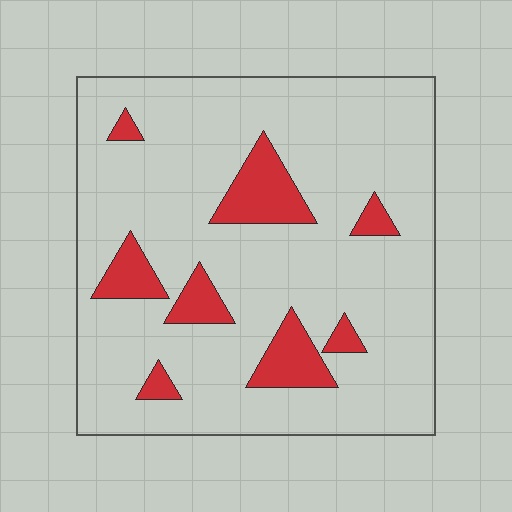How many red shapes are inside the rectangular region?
8.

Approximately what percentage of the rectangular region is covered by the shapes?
Approximately 15%.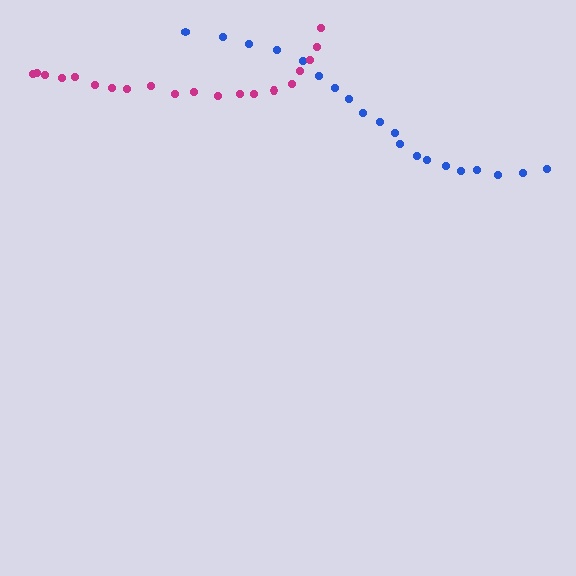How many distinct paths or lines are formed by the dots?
There are 2 distinct paths.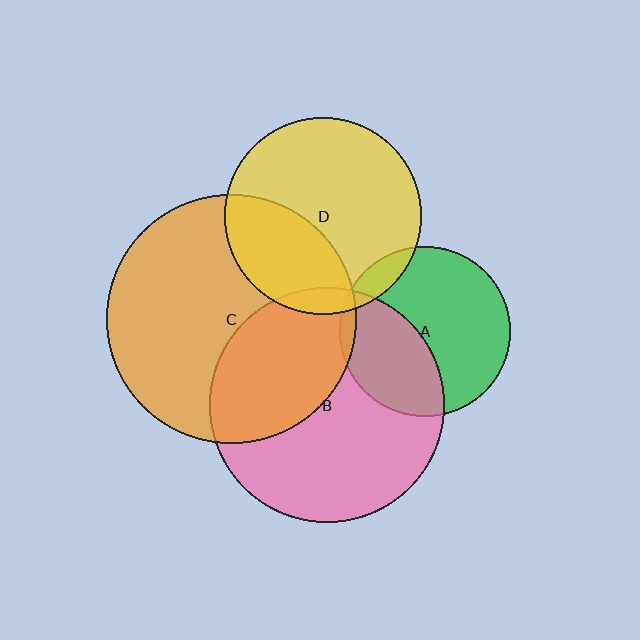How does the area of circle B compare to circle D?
Approximately 1.4 times.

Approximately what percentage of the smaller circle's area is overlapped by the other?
Approximately 40%.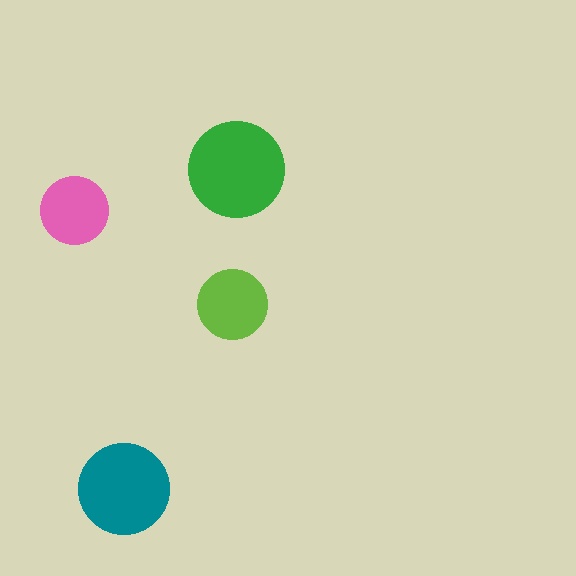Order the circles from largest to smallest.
the green one, the teal one, the lime one, the pink one.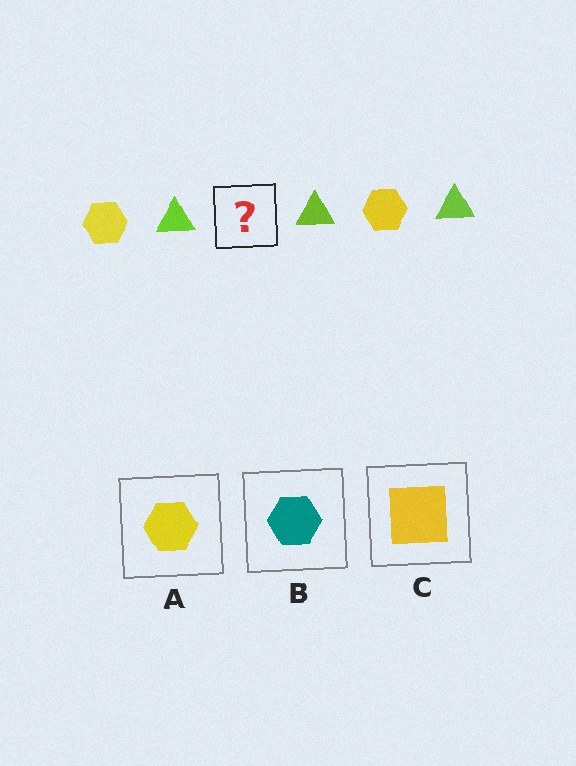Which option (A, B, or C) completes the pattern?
A.